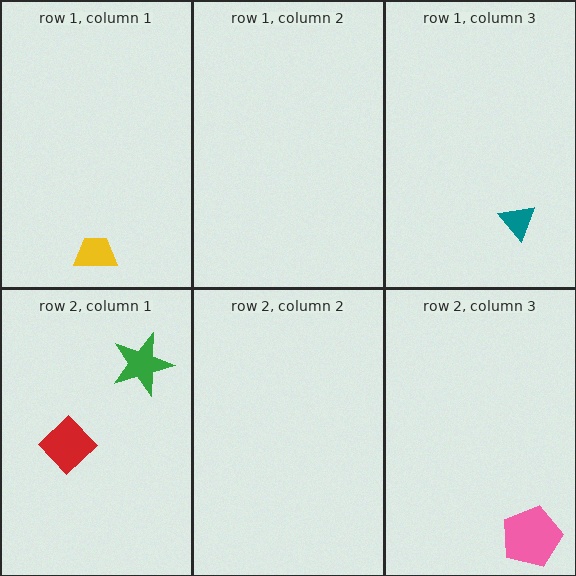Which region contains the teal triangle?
The row 1, column 3 region.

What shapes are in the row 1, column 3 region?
The teal triangle.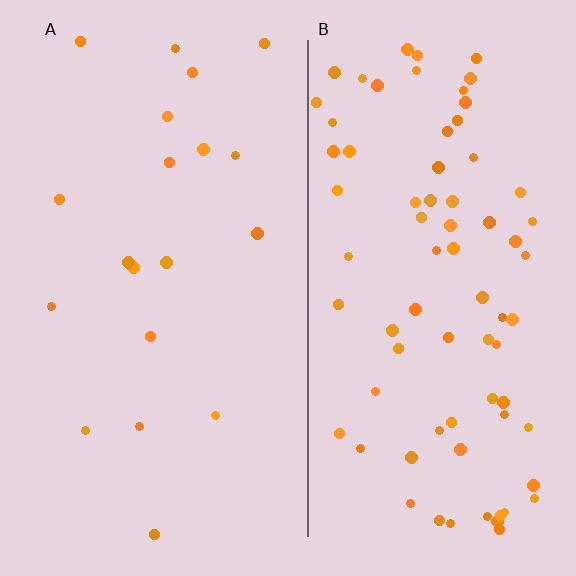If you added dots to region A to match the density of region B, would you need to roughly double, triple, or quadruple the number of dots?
Approximately quadruple.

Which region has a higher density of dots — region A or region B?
B (the right).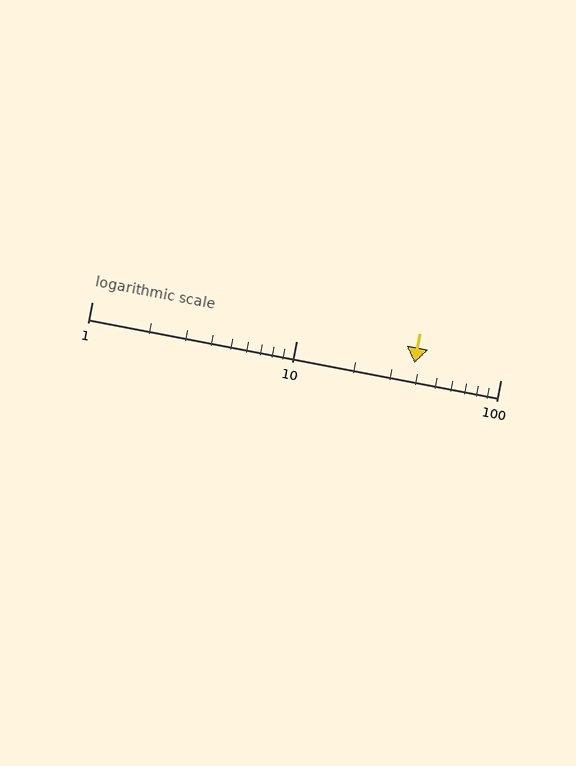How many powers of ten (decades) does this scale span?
The scale spans 2 decades, from 1 to 100.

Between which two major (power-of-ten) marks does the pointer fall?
The pointer is between 10 and 100.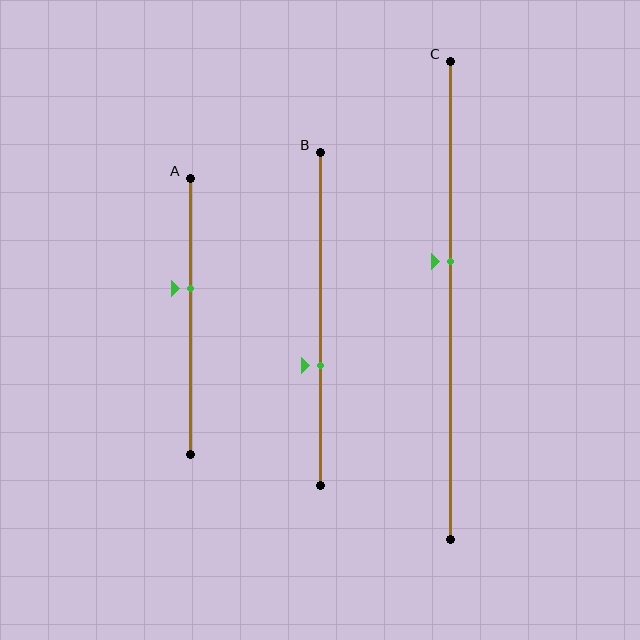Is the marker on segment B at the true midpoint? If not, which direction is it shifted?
No, the marker on segment B is shifted downward by about 14% of the segment length.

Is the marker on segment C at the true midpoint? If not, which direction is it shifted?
No, the marker on segment C is shifted upward by about 8% of the segment length.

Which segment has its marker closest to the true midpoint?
Segment C has its marker closest to the true midpoint.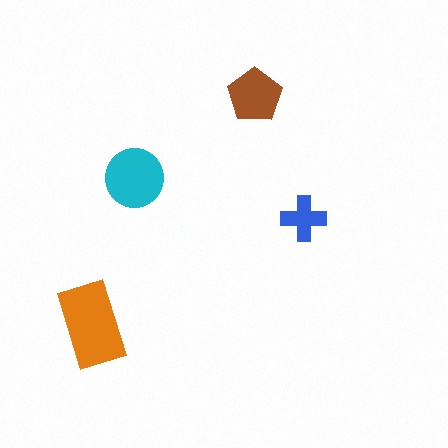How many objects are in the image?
There are 4 objects in the image.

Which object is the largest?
The orange rectangle.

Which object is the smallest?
The blue cross.